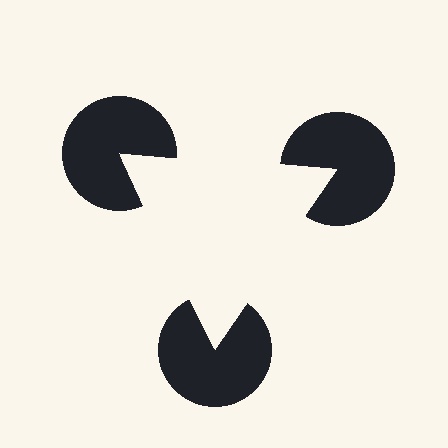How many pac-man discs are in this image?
There are 3 — one at each vertex of the illusory triangle.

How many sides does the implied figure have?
3 sides.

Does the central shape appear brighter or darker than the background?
It typically appears slightly brighter than the background, even though no actual brightness change is drawn.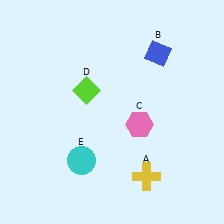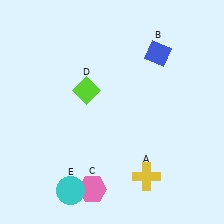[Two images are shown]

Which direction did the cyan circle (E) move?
The cyan circle (E) moved down.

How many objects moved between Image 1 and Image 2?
2 objects moved between the two images.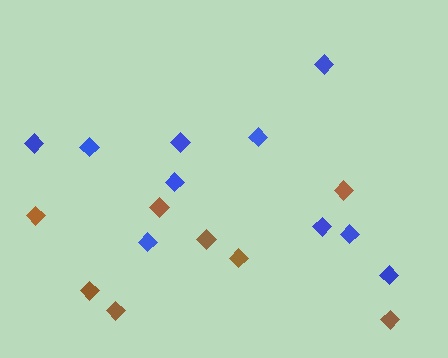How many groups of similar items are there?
There are 2 groups: one group of blue diamonds (10) and one group of brown diamonds (8).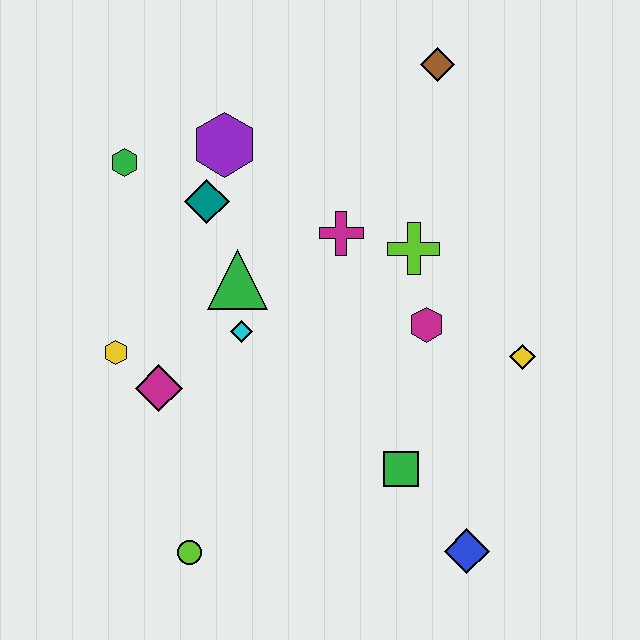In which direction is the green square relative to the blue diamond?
The green square is above the blue diamond.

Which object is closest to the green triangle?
The cyan diamond is closest to the green triangle.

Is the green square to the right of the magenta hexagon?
No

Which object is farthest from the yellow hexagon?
The brown diamond is farthest from the yellow hexagon.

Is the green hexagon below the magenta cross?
No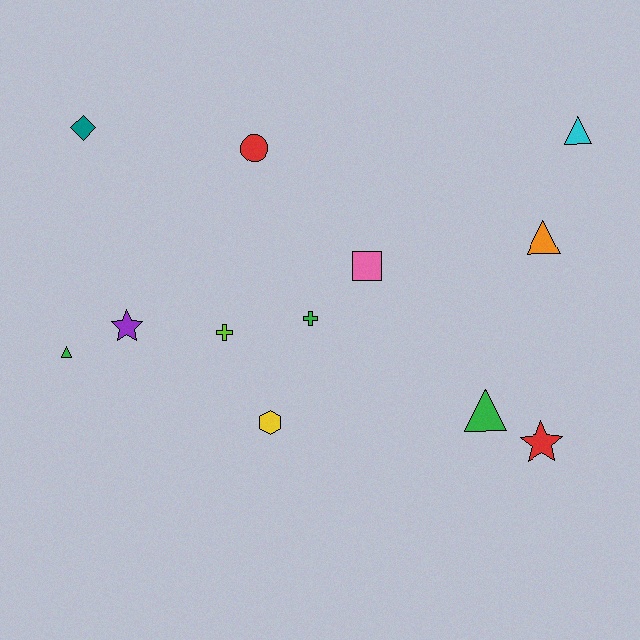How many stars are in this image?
There are 2 stars.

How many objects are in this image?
There are 12 objects.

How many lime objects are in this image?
There is 1 lime object.